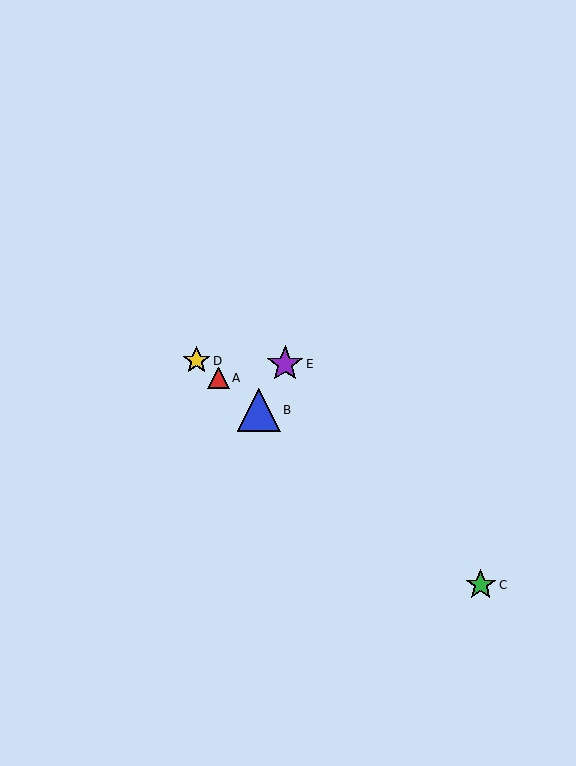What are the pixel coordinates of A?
Object A is at (219, 378).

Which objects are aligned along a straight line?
Objects A, B, C, D are aligned along a straight line.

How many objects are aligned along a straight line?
4 objects (A, B, C, D) are aligned along a straight line.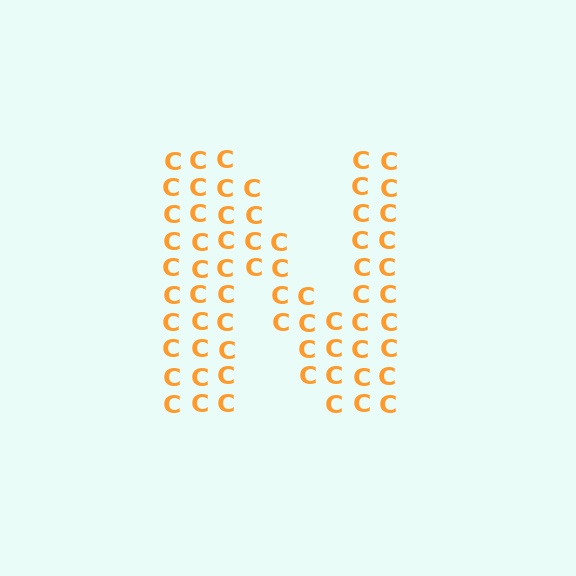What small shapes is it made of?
It is made of small letter C's.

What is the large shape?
The large shape is the letter N.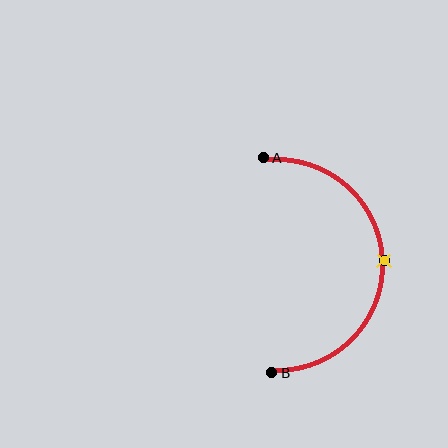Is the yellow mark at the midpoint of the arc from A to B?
Yes. The yellow mark lies on the arc at equal arc-length from both A and B — it is the arc midpoint.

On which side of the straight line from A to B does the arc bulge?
The arc bulges to the right of the straight line connecting A and B.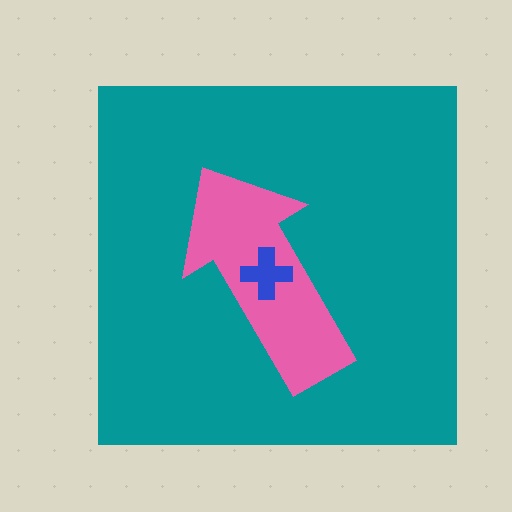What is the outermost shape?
The teal square.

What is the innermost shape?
The blue cross.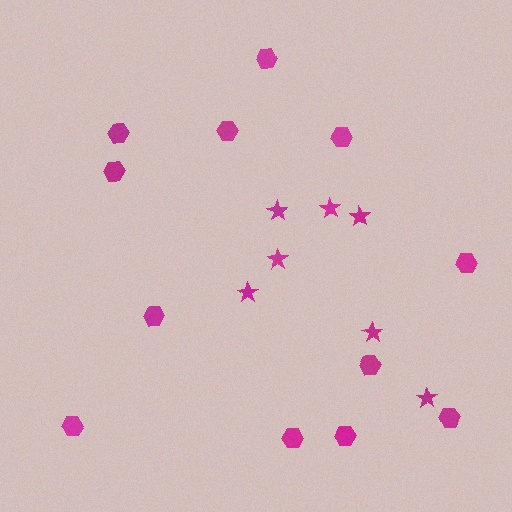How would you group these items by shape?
There are 2 groups: one group of stars (7) and one group of hexagons (12).